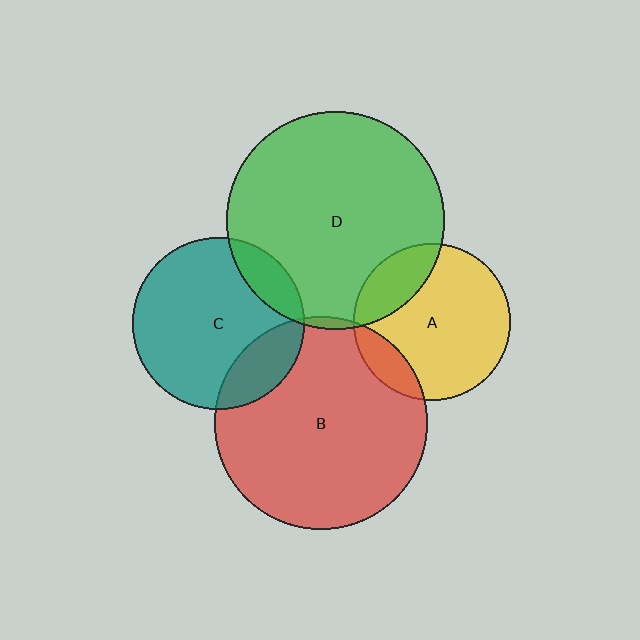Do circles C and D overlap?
Yes.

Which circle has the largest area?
Circle D (green).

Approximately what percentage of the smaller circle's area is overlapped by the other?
Approximately 15%.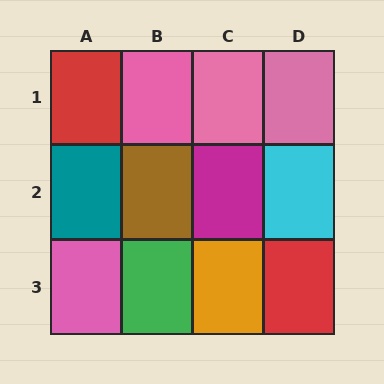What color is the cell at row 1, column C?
Pink.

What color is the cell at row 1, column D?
Pink.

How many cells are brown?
1 cell is brown.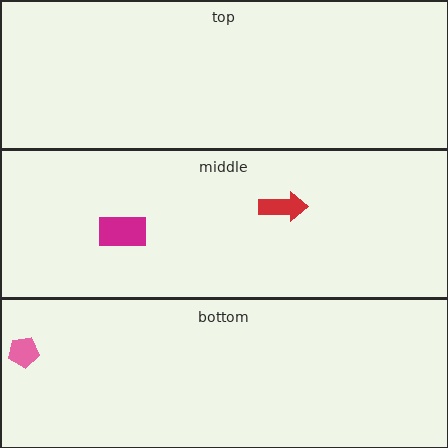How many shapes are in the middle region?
2.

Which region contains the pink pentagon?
The bottom region.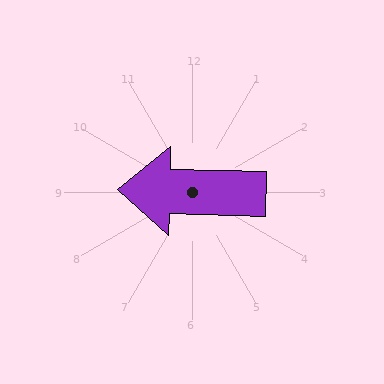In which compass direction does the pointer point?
West.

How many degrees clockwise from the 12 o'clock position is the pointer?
Approximately 272 degrees.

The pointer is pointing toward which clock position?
Roughly 9 o'clock.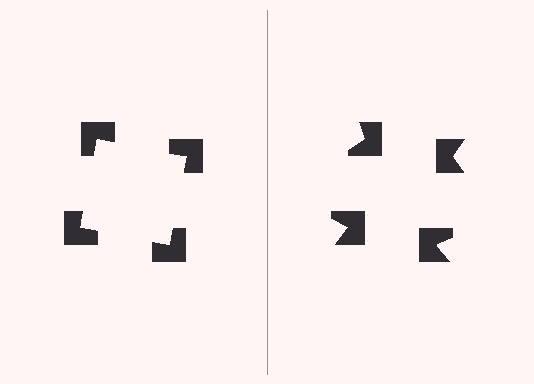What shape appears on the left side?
An illusory square.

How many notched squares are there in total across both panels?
8 — 4 on each side.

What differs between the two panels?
The notched squares are positioned identically on both sides; only the wedge orientations differ. On the left they align to a square; on the right they are misaligned.